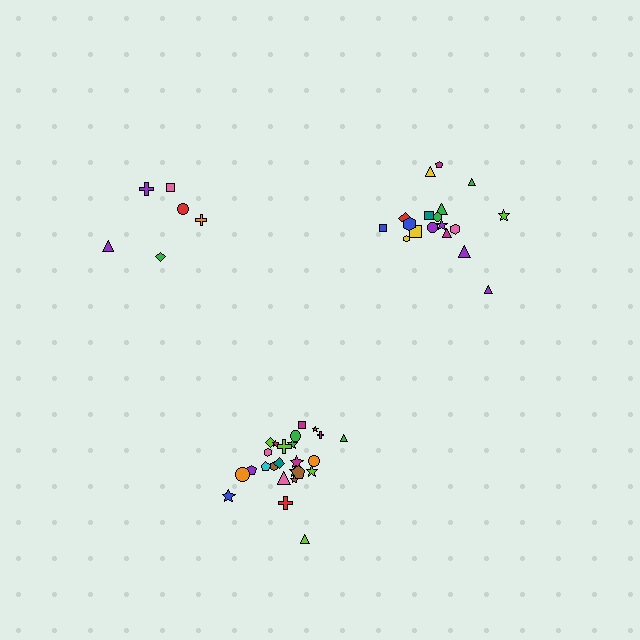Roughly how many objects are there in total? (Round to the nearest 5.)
Roughly 50 objects in total.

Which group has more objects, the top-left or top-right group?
The top-right group.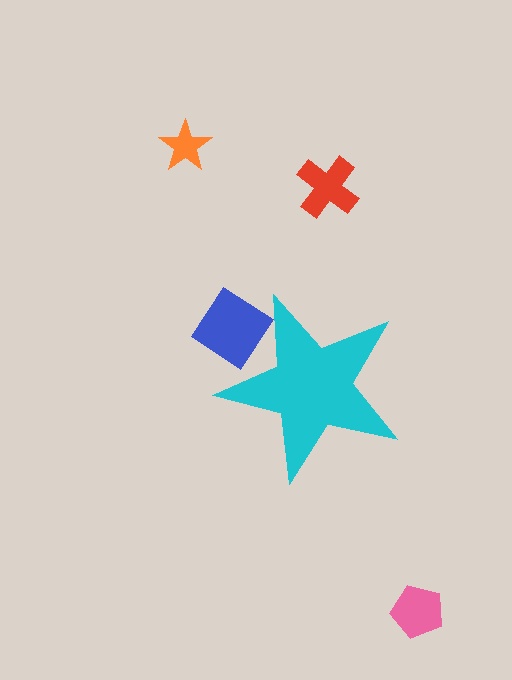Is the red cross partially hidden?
No, the red cross is fully visible.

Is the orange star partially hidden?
No, the orange star is fully visible.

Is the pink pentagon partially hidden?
No, the pink pentagon is fully visible.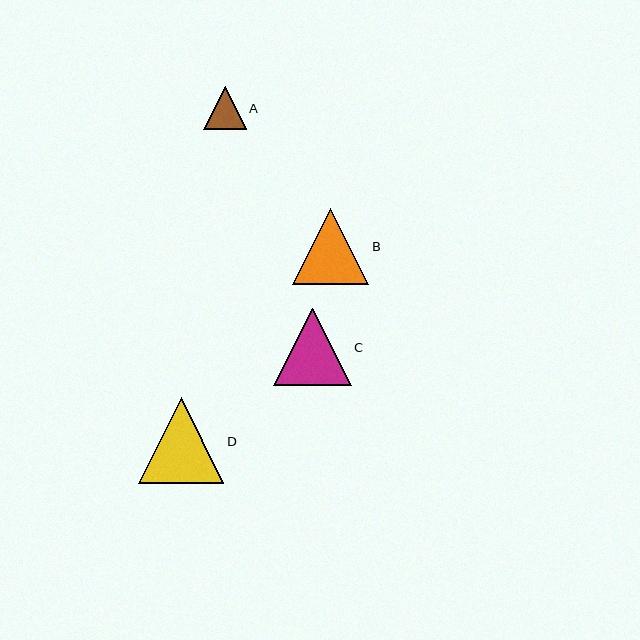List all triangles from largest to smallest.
From largest to smallest: D, C, B, A.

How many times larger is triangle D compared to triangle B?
Triangle D is approximately 1.1 times the size of triangle B.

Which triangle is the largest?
Triangle D is the largest with a size of approximately 85 pixels.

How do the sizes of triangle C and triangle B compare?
Triangle C and triangle B are approximately the same size.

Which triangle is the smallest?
Triangle A is the smallest with a size of approximately 43 pixels.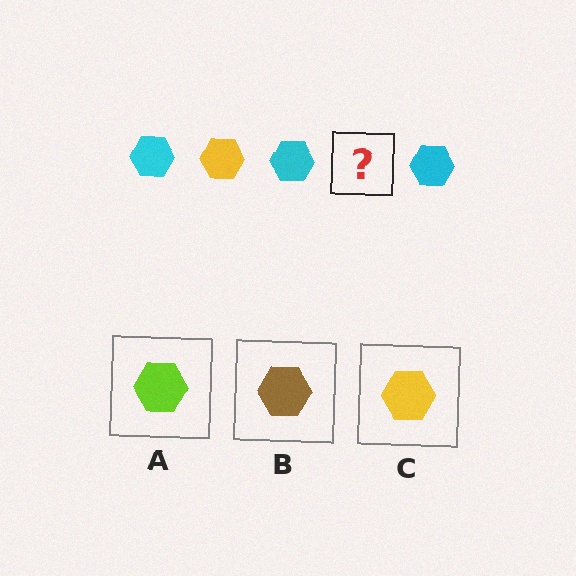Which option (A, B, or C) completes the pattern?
C.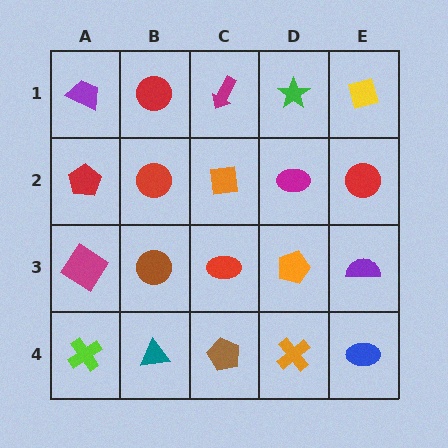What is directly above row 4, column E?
A purple semicircle.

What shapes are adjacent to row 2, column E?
A yellow square (row 1, column E), a purple semicircle (row 3, column E), a magenta ellipse (row 2, column D).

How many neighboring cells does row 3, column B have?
4.